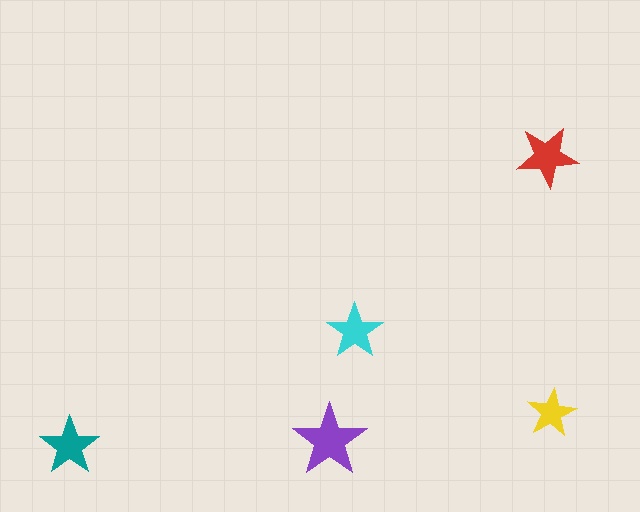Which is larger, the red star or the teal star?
The red one.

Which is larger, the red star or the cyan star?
The red one.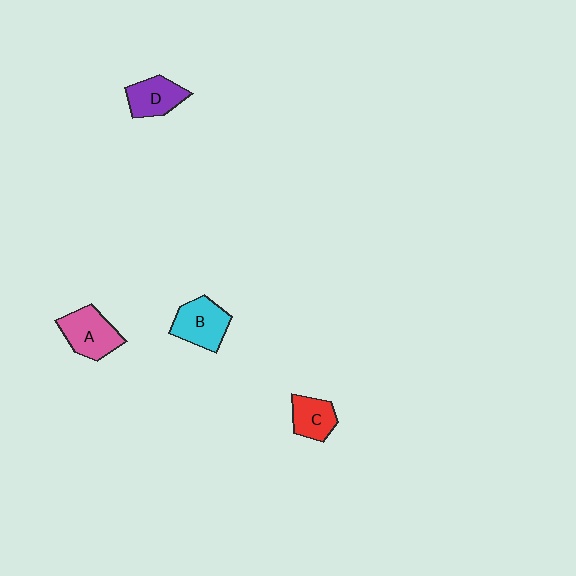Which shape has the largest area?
Shape A (pink).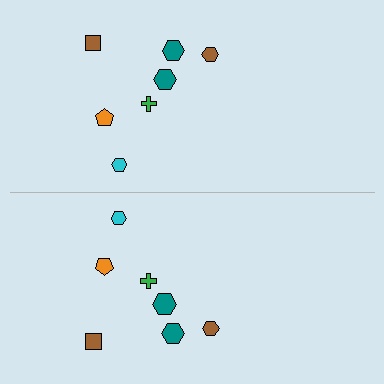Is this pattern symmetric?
Yes, this pattern has bilateral (reflection) symmetry.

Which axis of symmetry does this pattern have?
The pattern has a horizontal axis of symmetry running through the center of the image.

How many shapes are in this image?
There are 14 shapes in this image.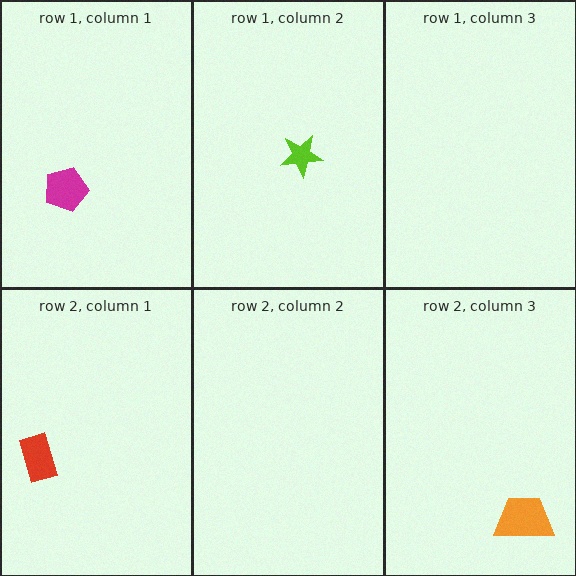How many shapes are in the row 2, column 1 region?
1.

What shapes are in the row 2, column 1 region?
The red rectangle.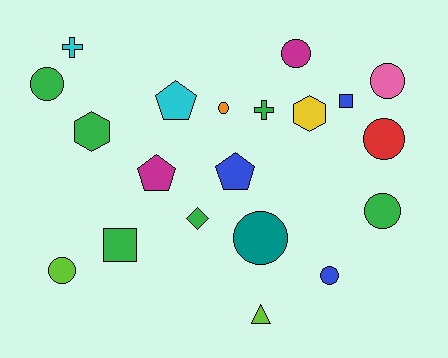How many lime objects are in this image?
There are 2 lime objects.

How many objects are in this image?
There are 20 objects.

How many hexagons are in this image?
There are 2 hexagons.